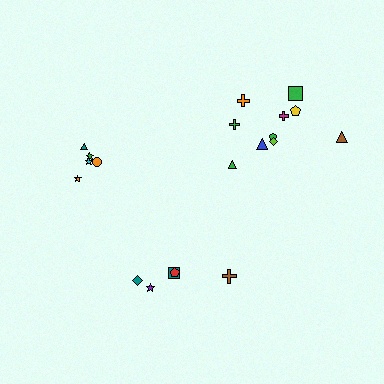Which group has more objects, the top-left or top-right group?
The top-right group.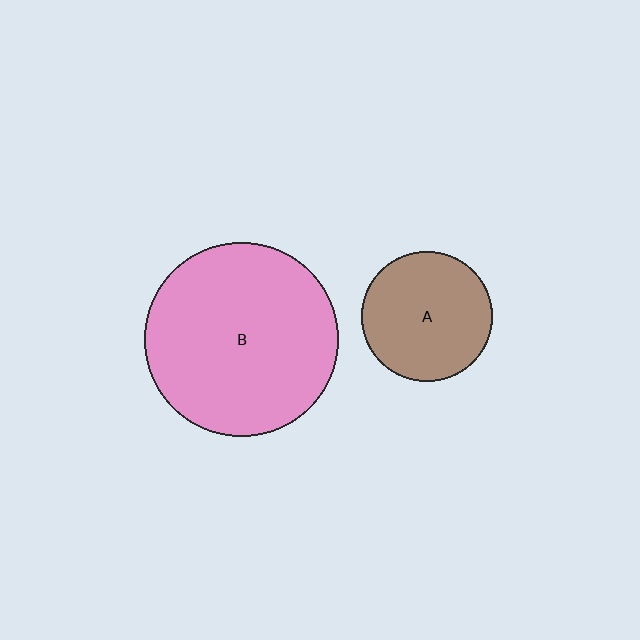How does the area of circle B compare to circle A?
Approximately 2.2 times.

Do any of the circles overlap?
No, none of the circles overlap.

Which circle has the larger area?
Circle B (pink).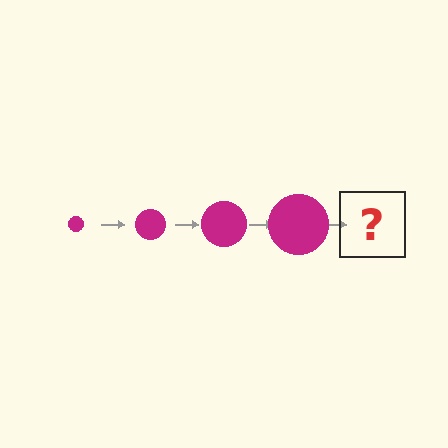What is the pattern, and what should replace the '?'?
The pattern is that the circle gets progressively larger each step. The '?' should be a magenta circle, larger than the previous one.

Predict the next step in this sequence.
The next step is a magenta circle, larger than the previous one.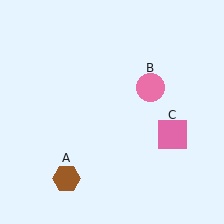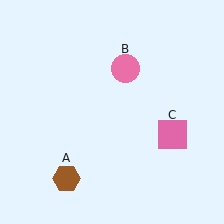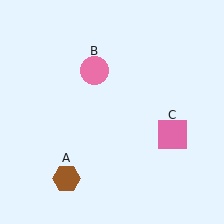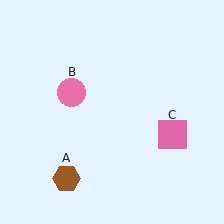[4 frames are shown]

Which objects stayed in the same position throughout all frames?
Brown hexagon (object A) and pink square (object C) remained stationary.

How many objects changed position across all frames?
1 object changed position: pink circle (object B).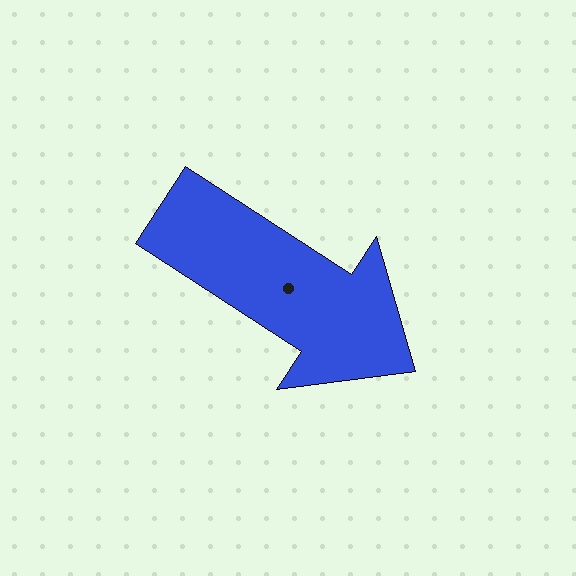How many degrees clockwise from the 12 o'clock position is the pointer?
Approximately 123 degrees.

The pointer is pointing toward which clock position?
Roughly 4 o'clock.